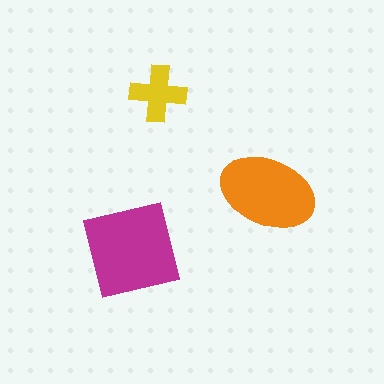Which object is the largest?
The magenta square.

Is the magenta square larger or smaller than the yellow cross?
Larger.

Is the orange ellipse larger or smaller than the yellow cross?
Larger.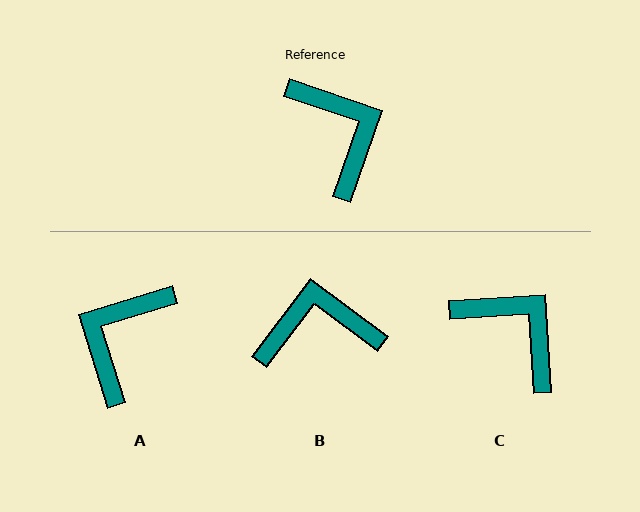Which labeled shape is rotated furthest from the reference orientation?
A, about 126 degrees away.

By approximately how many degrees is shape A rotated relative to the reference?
Approximately 126 degrees counter-clockwise.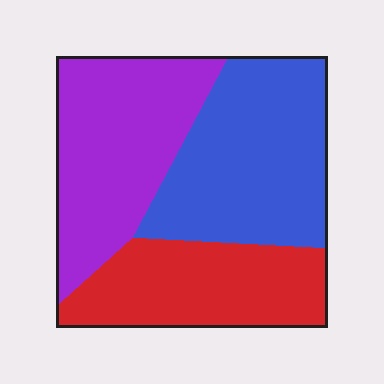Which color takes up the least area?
Red, at roughly 30%.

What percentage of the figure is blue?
Blue covers around 40% of the figure.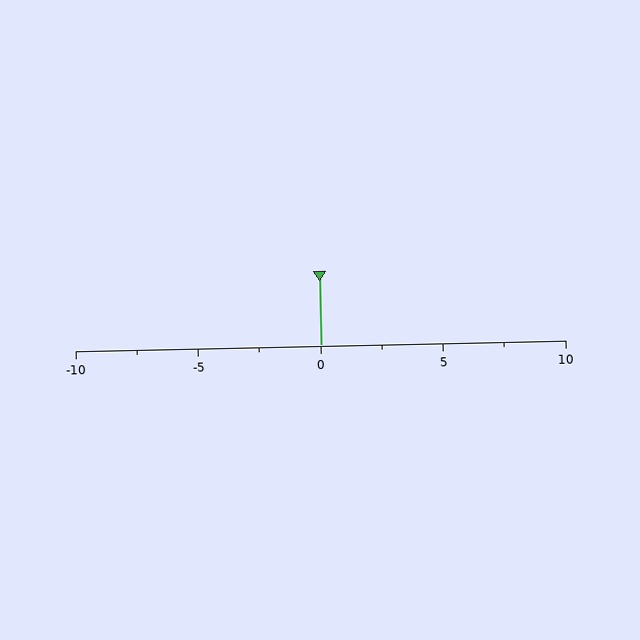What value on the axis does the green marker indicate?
The marker indicates approximately 0.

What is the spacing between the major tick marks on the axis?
The major ticks are spaced 5 apart.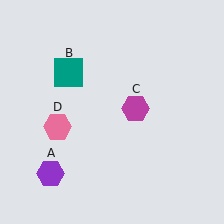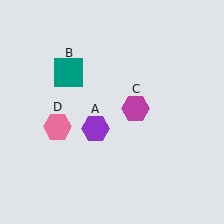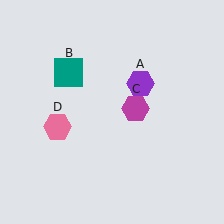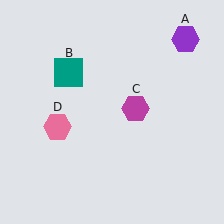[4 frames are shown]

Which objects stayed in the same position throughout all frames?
Teal square (object B) and magenta hexagon (object C) and pink hexagon (object D) remained stationary.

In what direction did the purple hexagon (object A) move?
The purple hexagon (object A) moved up and to the right.